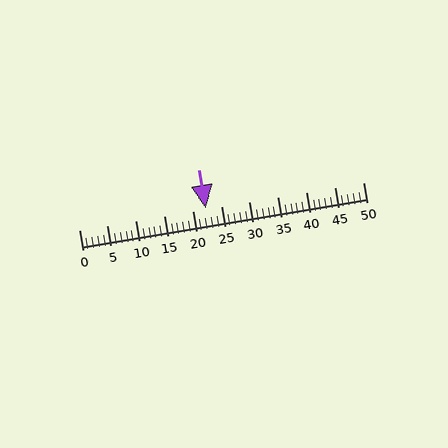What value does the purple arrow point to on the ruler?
The purple arrow points to approximately 22.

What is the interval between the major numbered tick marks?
The major tick marks are spaced 5 units apart.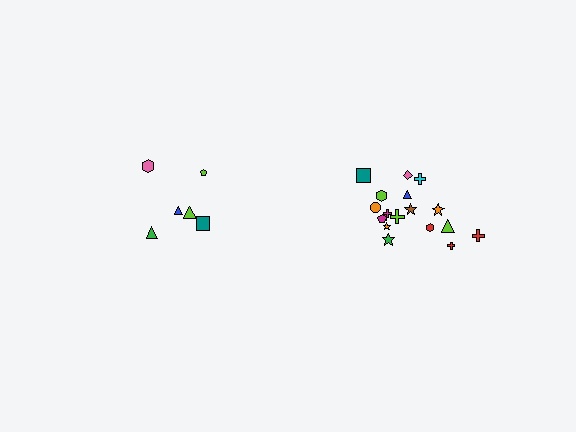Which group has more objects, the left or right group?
The right group.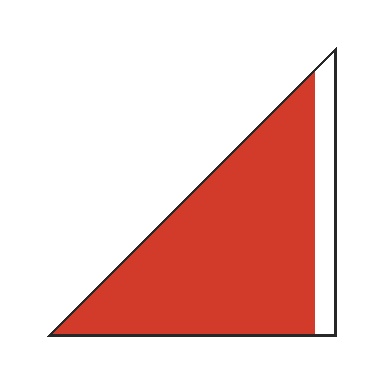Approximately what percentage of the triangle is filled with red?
Approximately 85%.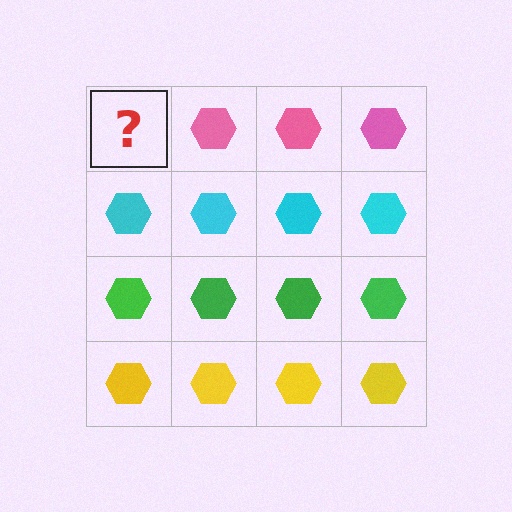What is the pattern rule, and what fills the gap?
The rule is that each row has a consistent color. The gap should be filled with a pink hexagon.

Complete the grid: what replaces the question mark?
The question mark should be replaced with a pink hexagon.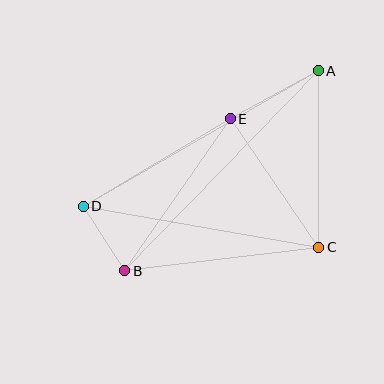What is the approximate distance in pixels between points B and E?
The distance between B and E is approximately 185 pixels.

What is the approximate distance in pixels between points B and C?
The distance between B and C is approximately 195 pixels.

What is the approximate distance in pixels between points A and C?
The distance between A and C is approximately 176 pixels.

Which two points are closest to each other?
Points B and D are closest to each other.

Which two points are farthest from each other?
Points A and B are farthest from each other.